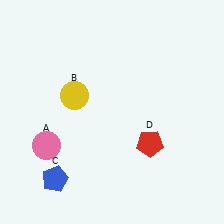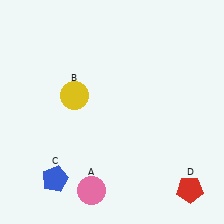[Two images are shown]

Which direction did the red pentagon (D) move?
The red pentagon (D) moved down.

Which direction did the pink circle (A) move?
The pink circle (A) moved right.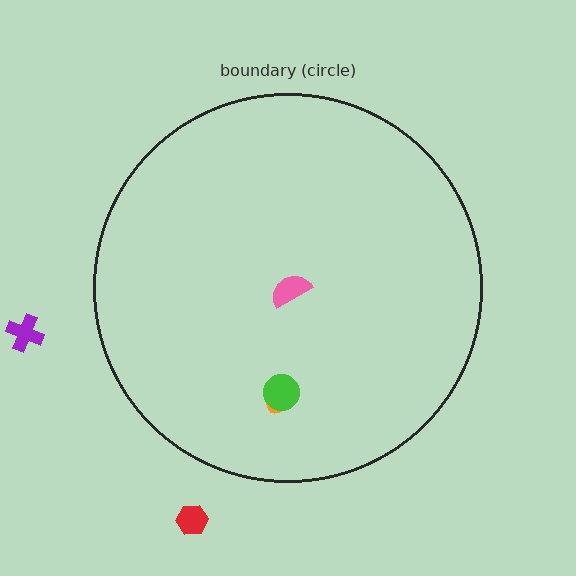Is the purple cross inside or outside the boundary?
Outside.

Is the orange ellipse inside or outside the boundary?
Inside.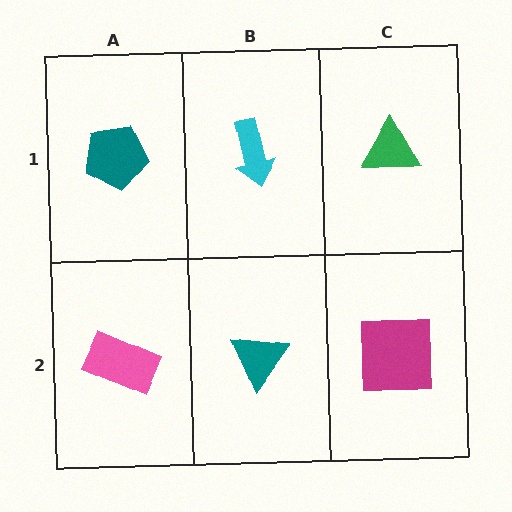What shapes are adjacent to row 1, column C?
A magenta square (row 2, column C), a cyan arrow (row 1, column B).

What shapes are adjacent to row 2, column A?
A teal pentagon (row 1, column A), a teal triangle (row 2, column B).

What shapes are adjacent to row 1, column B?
A teal triangle (row 2, column B), a teal pentagon (row 1, column A), a green triangle (row 1, column C).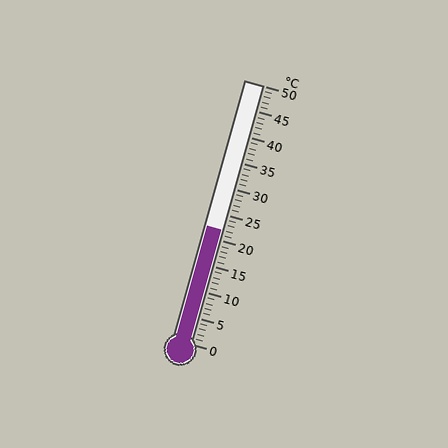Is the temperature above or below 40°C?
The temperature is below 40°C.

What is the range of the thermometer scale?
The thermometer scale ranges from 0°C to 50°C.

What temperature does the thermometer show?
The thermometer shows approximately 22°C.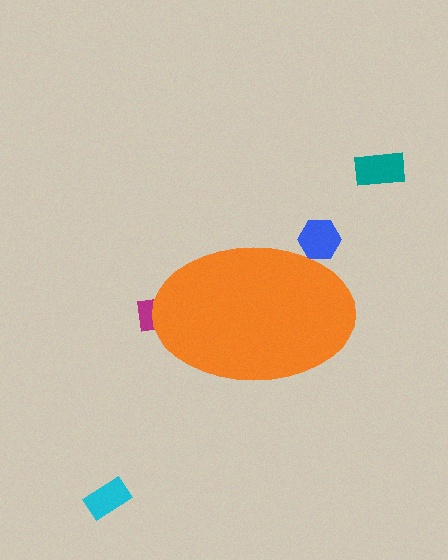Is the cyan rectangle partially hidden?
No, the cyan rectangle is fully visible.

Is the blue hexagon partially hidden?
Yes, the blue hexagon is partially hidden behind the orange ellipse.